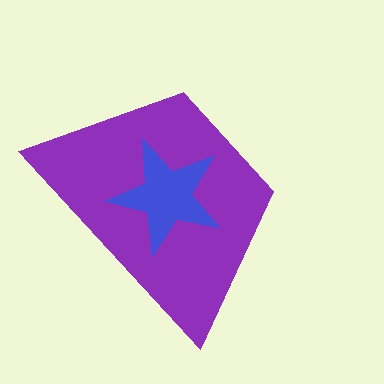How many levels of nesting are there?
2.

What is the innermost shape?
The blue star.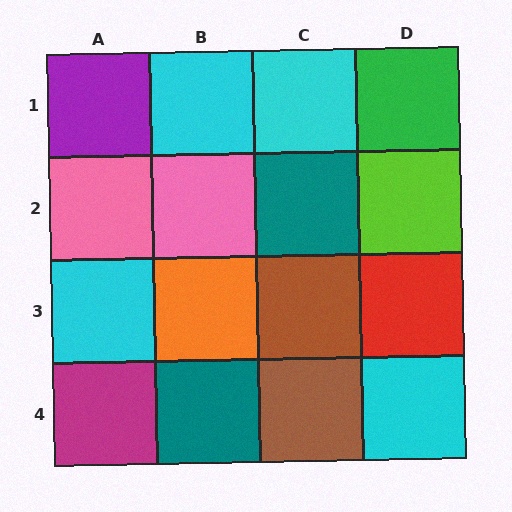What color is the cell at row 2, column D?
Lime.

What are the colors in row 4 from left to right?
Magenta, teal, brown, cyan.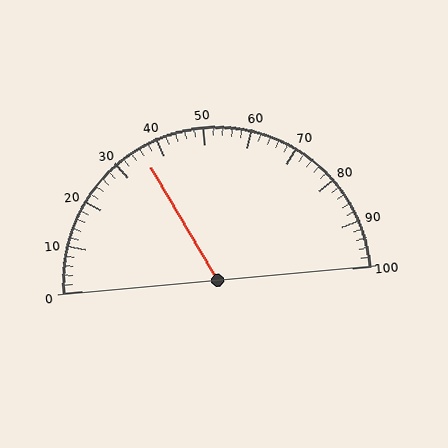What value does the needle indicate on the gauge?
The needle indicates approximately 36.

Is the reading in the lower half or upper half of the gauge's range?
The reading is in the lower half of the range (0 to 100).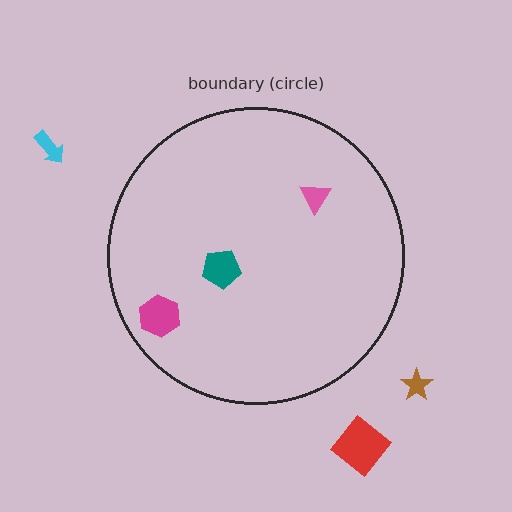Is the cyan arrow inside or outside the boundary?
Outside.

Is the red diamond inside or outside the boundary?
Outside.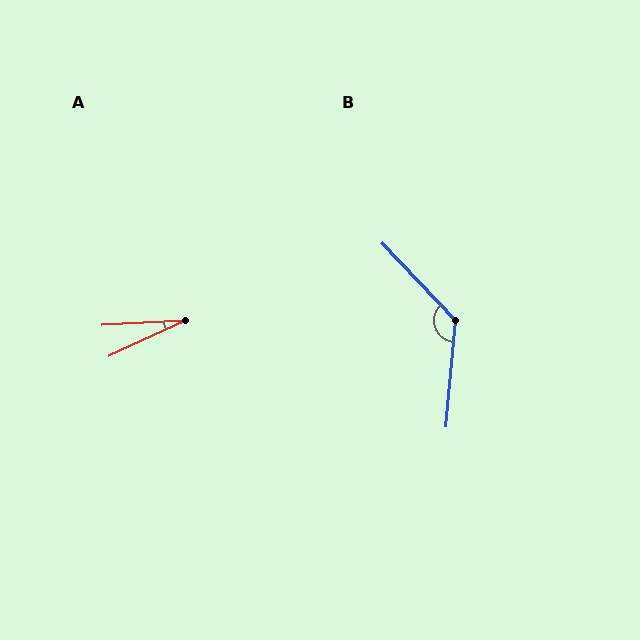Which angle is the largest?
B, at approximately 131 degrees.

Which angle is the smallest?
A, at approximately 21 degrees.